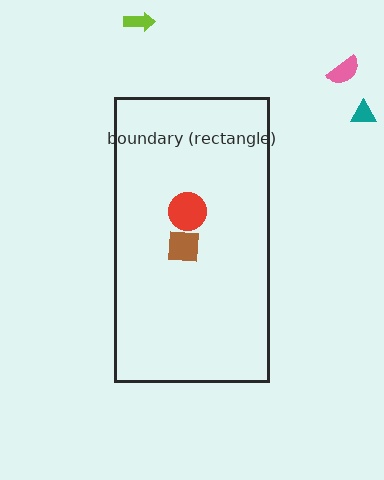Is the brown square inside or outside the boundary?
Inside.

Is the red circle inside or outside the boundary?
Inside.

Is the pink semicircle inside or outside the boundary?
Outside.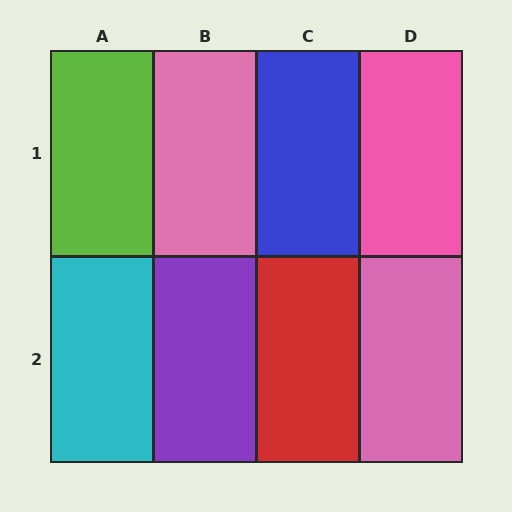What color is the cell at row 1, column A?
Lime.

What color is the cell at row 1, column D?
Pink.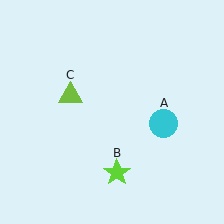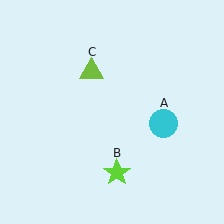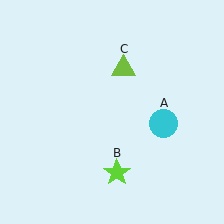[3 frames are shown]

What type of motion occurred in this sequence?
The lime triangle (object C) rotated clockwise around the center of the scene.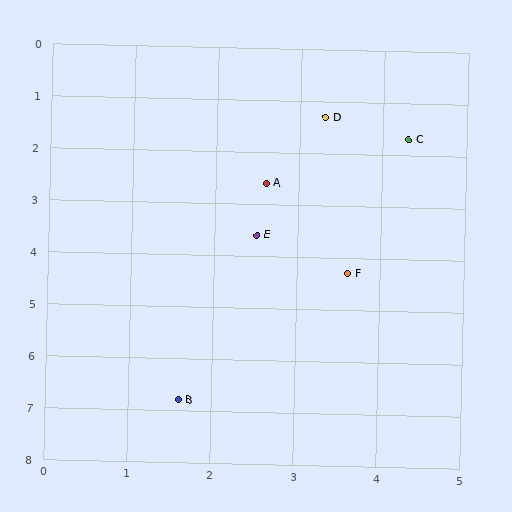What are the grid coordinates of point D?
Point D is at approximately (3.3, 1.3).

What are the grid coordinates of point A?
Point A is at approximately (2.6, 2.6).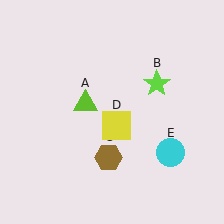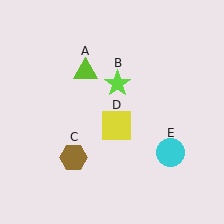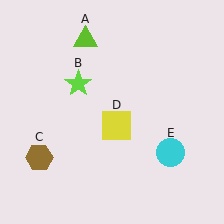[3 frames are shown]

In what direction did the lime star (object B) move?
The lime star (object B) moved left.